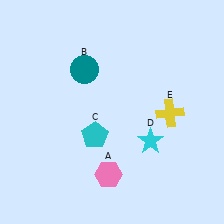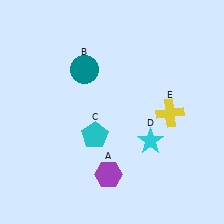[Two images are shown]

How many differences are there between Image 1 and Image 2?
There is 1 difference between the two images.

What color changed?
The hexagon (A) changed from pink in Image 1 to purple in Image 2.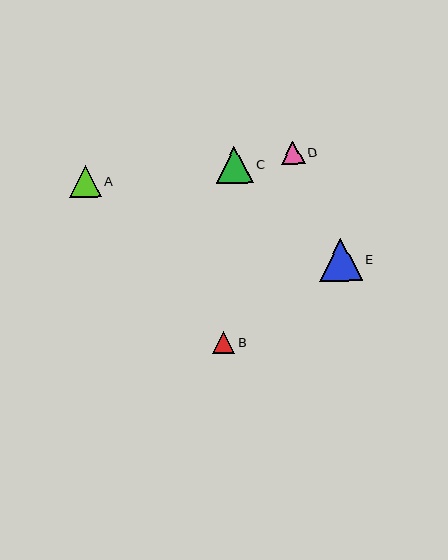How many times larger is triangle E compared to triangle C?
Triangle E is approximately 1.2 times the size of triangle C.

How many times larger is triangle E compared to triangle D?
Triangle E is approximately 1.8 times the size of triangle D.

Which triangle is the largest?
Triangle E is the largest with a size of approximately 43 pixels.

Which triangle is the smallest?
Triangle B is the smallest with a size of approximately 23 pixels.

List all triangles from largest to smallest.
From largest to smallest: E, C, A, D, B.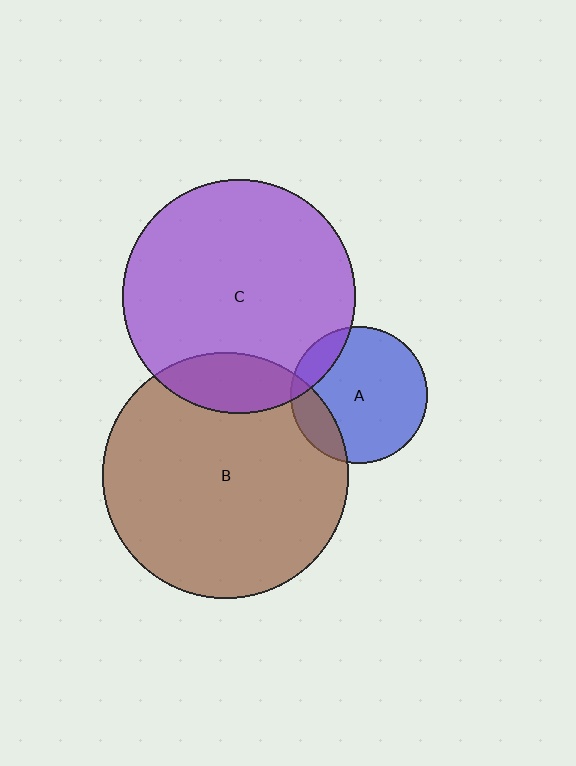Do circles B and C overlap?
Yes.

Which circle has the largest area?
Circle B (brown).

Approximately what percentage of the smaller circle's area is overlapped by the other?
Approximately 15%.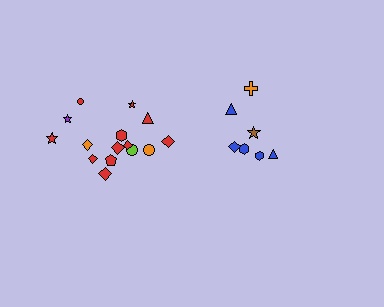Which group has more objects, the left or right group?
The left group.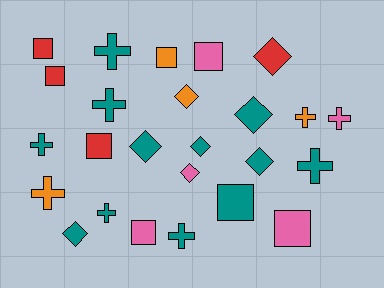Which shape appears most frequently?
Cross, with 9 objects.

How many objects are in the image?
There are 25 objects.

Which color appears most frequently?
Teal, with 12 objects.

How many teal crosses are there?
There are 6 teal crosses.